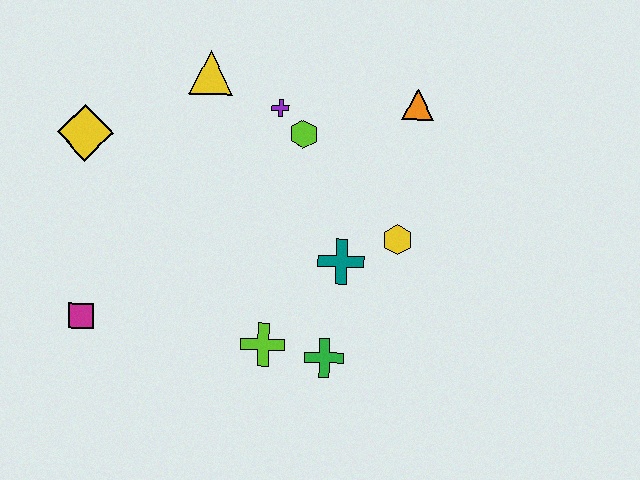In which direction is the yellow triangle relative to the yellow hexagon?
The yellow triangle is to the left of the yellow hexagon.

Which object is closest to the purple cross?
The lime hexagon is closest to the purple cross.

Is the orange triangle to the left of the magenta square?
No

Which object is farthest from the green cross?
The yellow diamond is farthest from the green cross.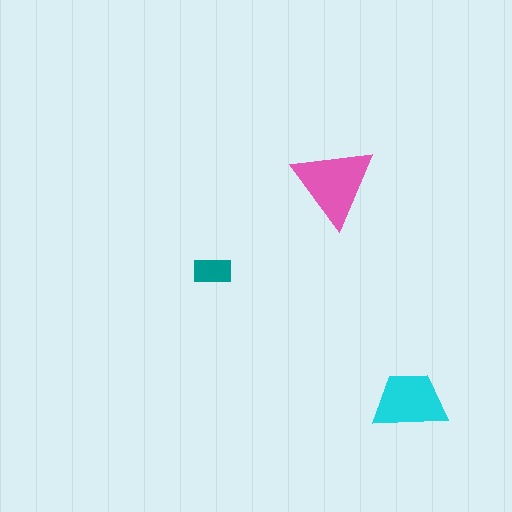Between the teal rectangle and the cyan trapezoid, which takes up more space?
The cyan trapezoid.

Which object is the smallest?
The teal rectangle.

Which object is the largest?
The pink triangle.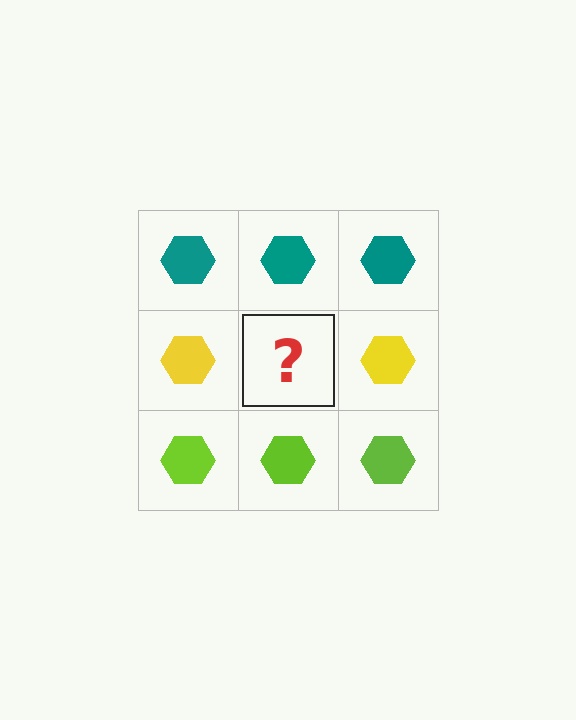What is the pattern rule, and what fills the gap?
The rule is that each row has a consistent color. The gap should be filled with a yellow hexagon.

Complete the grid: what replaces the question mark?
The question mark should be replaced with a yellow hexagon.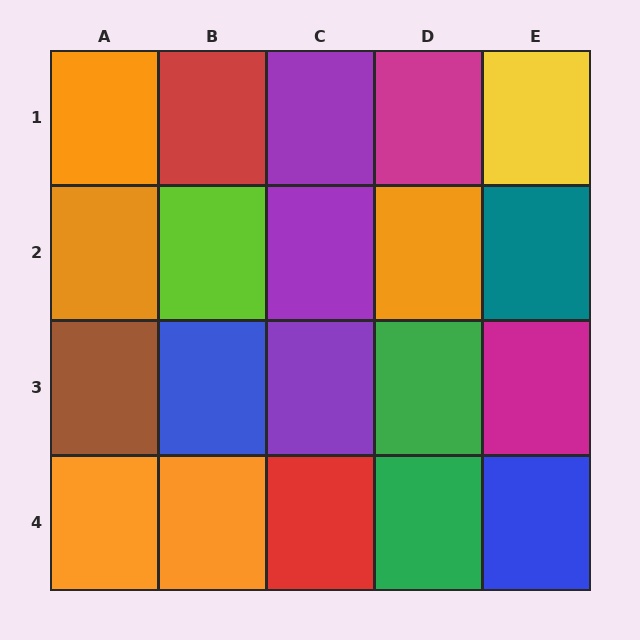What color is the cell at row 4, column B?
Orange.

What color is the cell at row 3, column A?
Brown.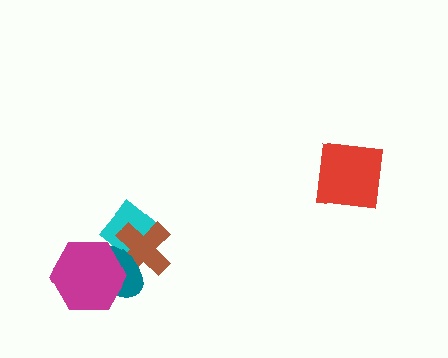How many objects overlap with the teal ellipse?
3 objects overlap with the teal ellipse.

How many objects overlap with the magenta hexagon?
2 objects overlap with the magenta hexagon.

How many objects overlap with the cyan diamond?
3 objects overlap with the cyan diamond.